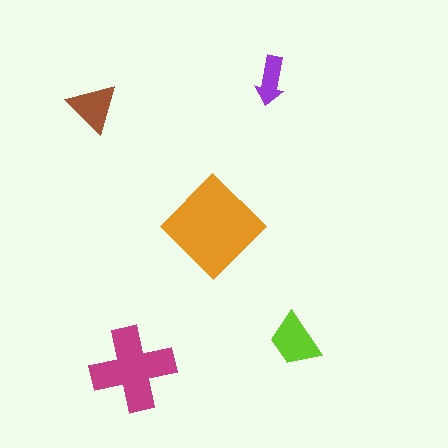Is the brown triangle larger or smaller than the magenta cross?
Smaller.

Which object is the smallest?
The purple arrow.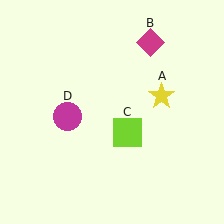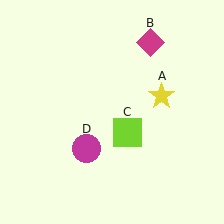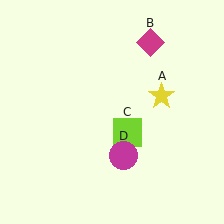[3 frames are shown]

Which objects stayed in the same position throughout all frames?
Yellow star (object A) and magenta diamond (object B) and lime square (object C) remained stationary.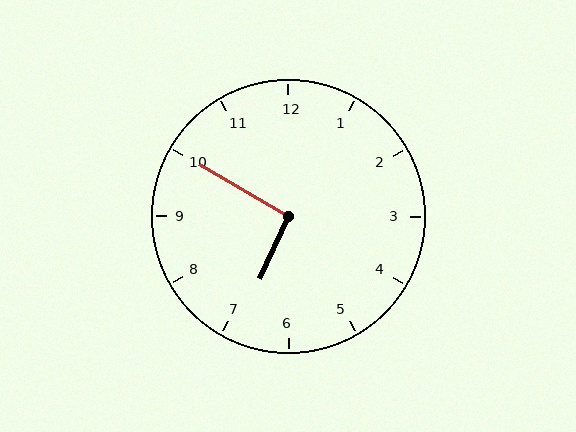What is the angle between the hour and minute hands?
Approximately 95 degrees.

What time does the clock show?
6:50.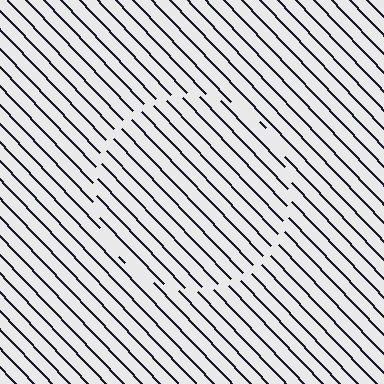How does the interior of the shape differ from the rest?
The interior of the shape contains the same grating, shifted by half a period — the contour is defined by the phase discontinuity where line-ends from the inner and outer gratings abut.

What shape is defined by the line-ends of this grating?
An illusory circle. The interior of the shape contains the same grating, shifted by half a period — the contour is defined by the phase discontinuity where line-ends from the inner and outer gratings abut.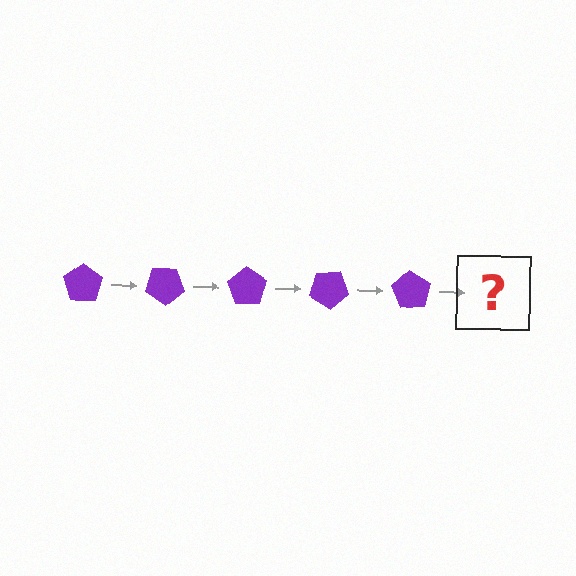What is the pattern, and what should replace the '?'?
The pattern is that the pentagon rotates 35 degrees each step. The '?' should be a purple pentagon rotated 175 degrees.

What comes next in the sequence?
The next element should be a purple pentagon rotated 175 degrees.